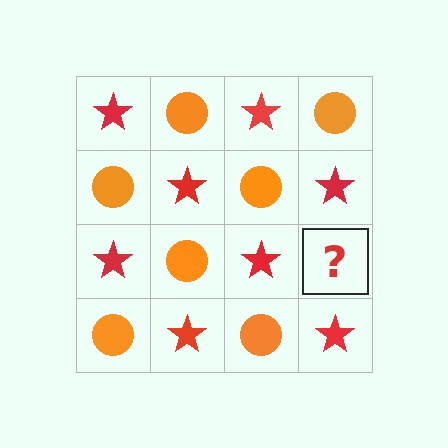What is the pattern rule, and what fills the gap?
The rule is that it alternates red star and orange circle in a checkerboard pattern. The gap should be filled with an orange circle.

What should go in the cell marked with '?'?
The missing cell should contain an orange circle.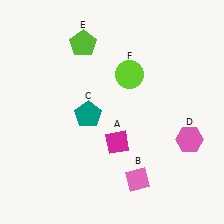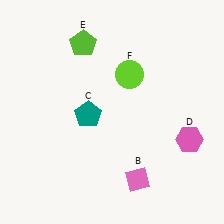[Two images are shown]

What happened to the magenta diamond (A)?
The magenta diamond (A) was removed in Image 2. It was in the bottom-right area of Image 1.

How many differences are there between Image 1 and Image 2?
There is 1 difference between the two images.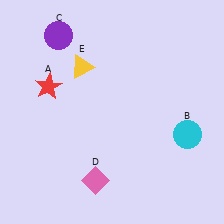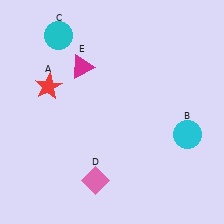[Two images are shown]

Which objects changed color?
C changed from purple to cyan. E changed from yellow to magenta.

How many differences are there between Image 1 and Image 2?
There are 2 differences between the two images.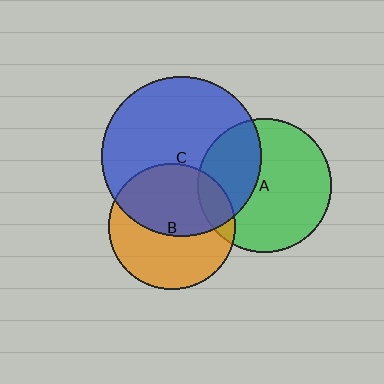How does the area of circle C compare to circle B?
Approximately 1.6 times.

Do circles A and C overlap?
Yes.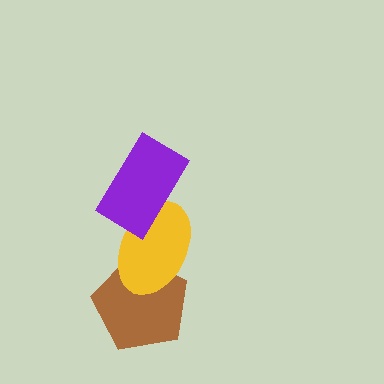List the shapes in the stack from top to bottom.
From top to bottom: the purple rectangle, the yellow ellipse, the brown pentagon.